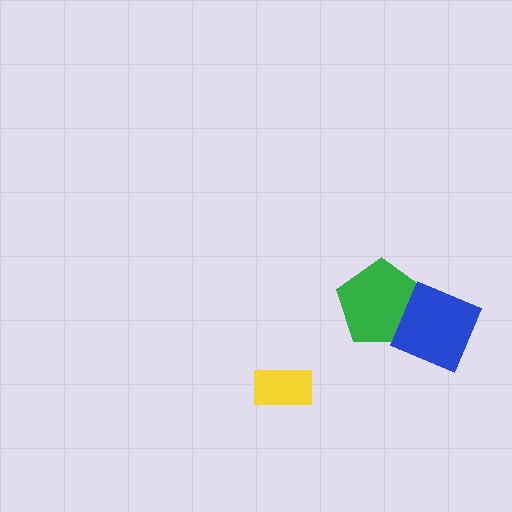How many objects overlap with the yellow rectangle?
0 objects overlap with the yellow rectangle.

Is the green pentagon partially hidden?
Yes, it is partially covered by another shape.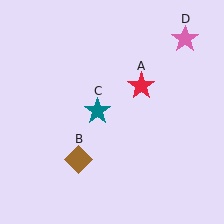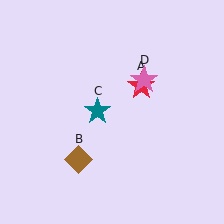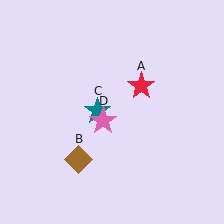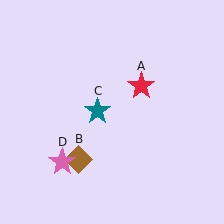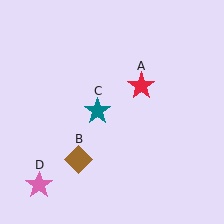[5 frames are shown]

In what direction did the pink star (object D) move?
The pink star (object D) moved down and to the left.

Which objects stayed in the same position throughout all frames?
Red star (object A) and brown diamond (object B) and teal star (object C) remained stationary.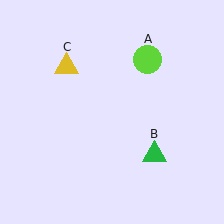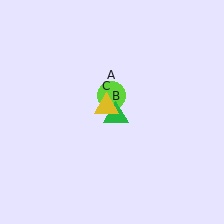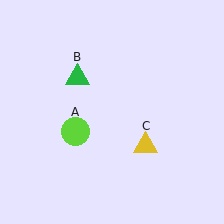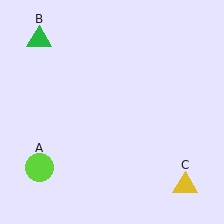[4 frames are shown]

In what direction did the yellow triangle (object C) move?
The yellow triangle (object C) moved down and to the right.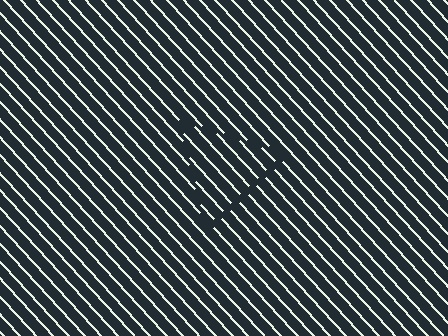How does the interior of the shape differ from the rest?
The interior of the shape contains the same grating, shifted by half a period — the contour is defined by the phase discontinuity where line-ends from the inner and outer gratings abut.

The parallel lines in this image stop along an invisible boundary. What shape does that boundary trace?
An illusory triangle. The interior of the shape contains the same grating, shifted by half a period — the contour is defined by the phase discontinuity where line-ends from the inner and outer gratings abut.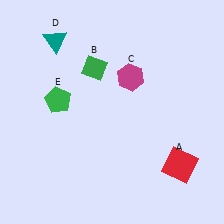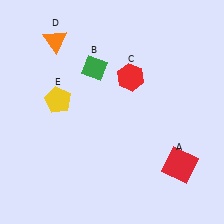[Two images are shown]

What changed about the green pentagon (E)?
In Image 1, E is green. In Image 2, it changed to yellow.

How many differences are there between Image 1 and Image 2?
There are 3 differences between the two images.